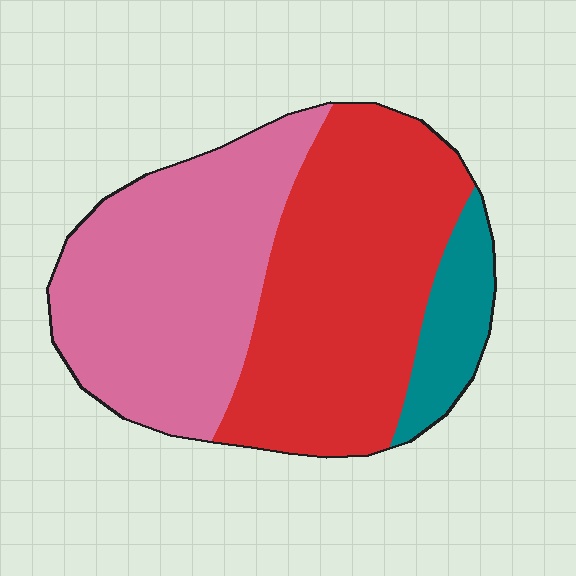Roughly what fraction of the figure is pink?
Pink takes up about two fifths (2/5) of the figure.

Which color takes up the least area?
Teal, at roughly 10%.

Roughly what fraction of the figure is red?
Red takes up about one half (1/2) of the figure.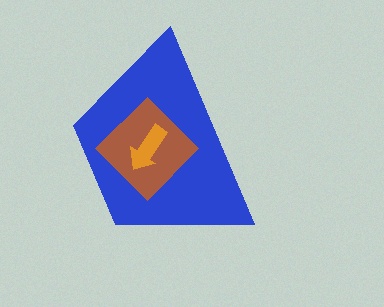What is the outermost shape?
The blue trapezoid.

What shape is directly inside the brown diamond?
The orange arrow.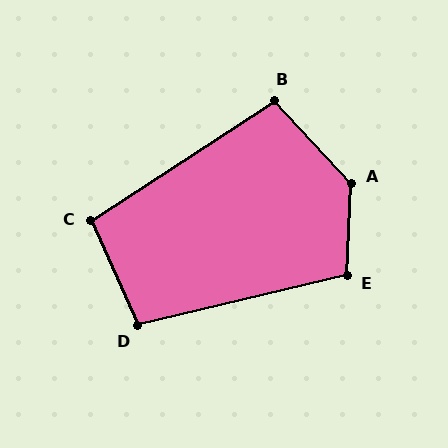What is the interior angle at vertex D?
Approximately 101 degrees (obtuse).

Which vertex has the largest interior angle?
A, at approximately 135 degrees.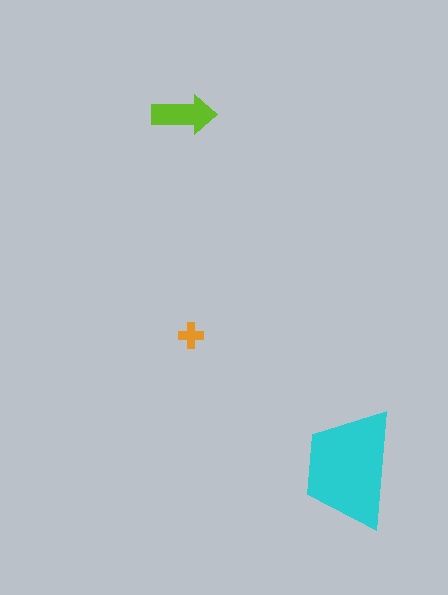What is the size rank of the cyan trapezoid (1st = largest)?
1st.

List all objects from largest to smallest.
The cyan trapezoid, the lime arrow, the orange cross.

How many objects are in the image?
There are 3 objects in the image.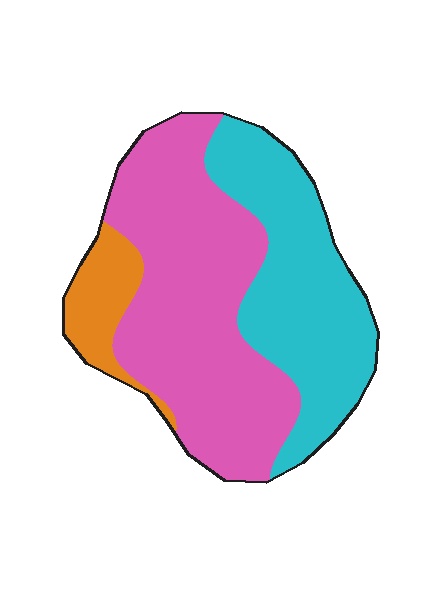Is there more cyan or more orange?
Cyan.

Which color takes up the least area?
Orange, at roughly 10%.